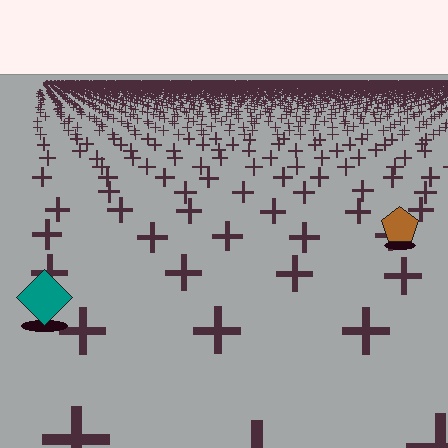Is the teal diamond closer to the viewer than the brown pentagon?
Yes. The teal diamond is closer — you can tell from the texture gradient: the ground texture is coarser near it.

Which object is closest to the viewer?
The teal diamond is closest. The texture marks near it are larger and more spread out.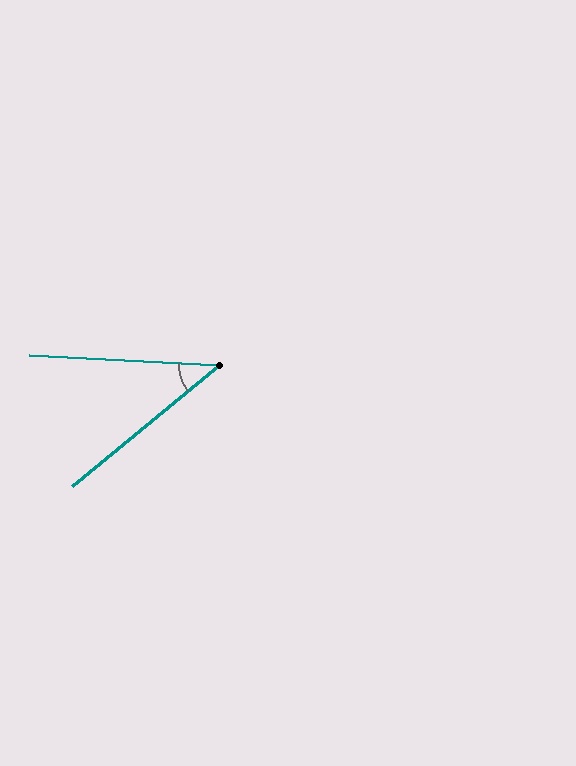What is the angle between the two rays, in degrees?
Approximately 42 degrees.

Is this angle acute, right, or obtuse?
It is acute.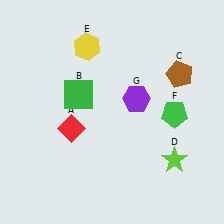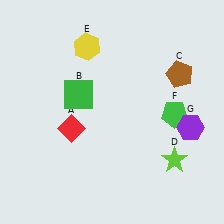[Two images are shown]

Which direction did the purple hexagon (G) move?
The purple hexagon (G) moved right.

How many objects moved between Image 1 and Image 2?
1 object moved between the two images.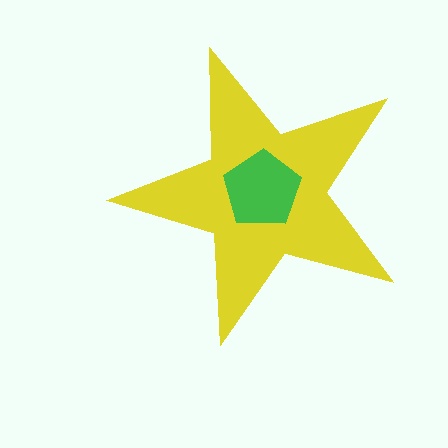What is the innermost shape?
The green pentagon.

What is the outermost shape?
The yellow star.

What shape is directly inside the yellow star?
The green pentagon.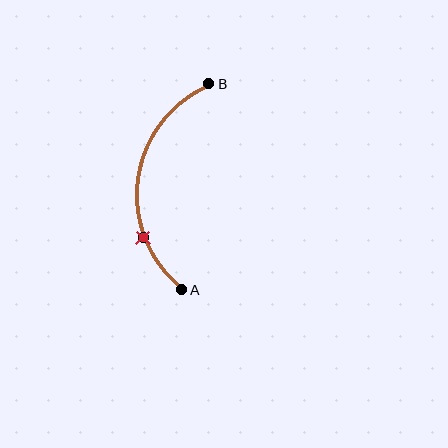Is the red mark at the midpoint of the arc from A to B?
No. The red mark lies on the arc but is closer to endpoint A. The arc midpoint would be at the point on the curve equidistant along the arc from both A and B.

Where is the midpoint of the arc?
The arc midpoint is the point on the curve farthest from the straight line joining A and B. It sits to the left of that line.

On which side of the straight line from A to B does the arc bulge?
The arc bulges to the left of the straight line connecting A and B.